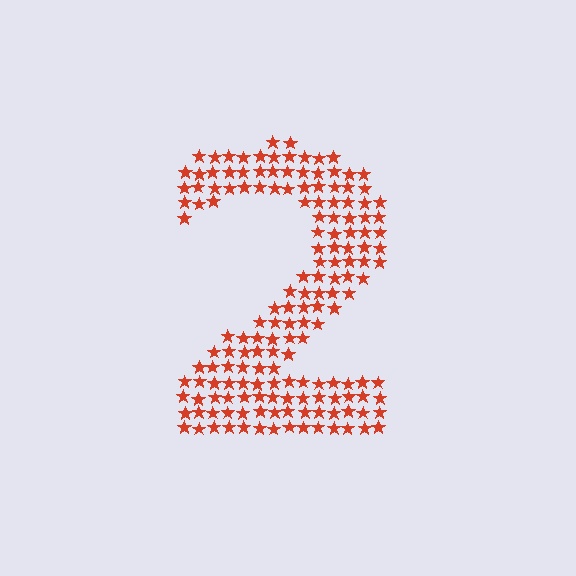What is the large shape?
The large shape is the digit 2.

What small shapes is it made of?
It is made of small stars.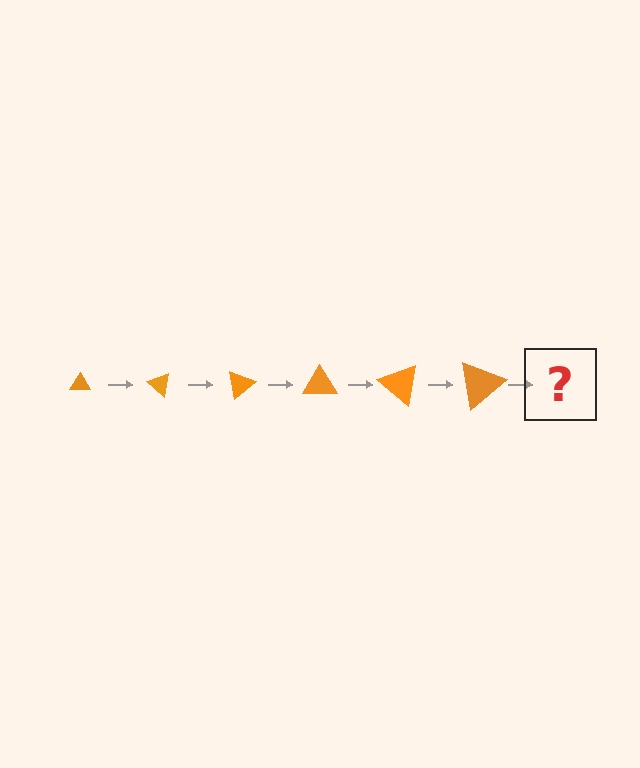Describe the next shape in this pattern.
It should be a triangle, larger than the previous one and rotated 240 degrees from the start.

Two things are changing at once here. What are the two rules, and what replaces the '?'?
The two rules are that the triangle grows larger each step and it rotates 40 degrees each step. The '?' should be a triangle, larger than the previous one and rotated 240 degrees from the start.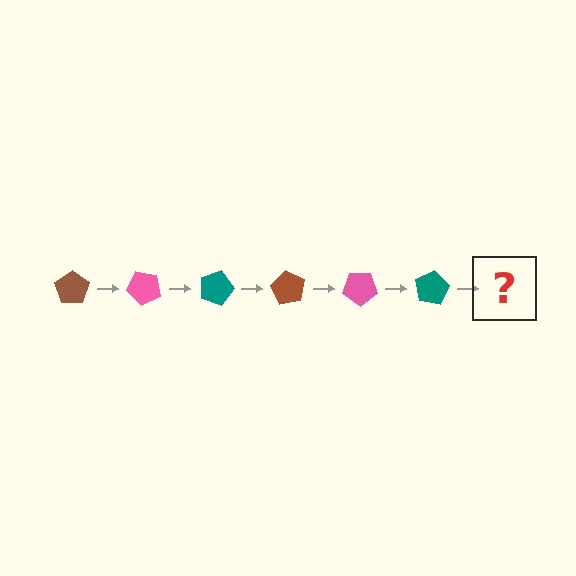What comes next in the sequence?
The next element should be a brown pentagon, rotated 270 degrees from the start.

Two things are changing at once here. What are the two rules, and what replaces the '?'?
The two rules are that it rotates 45 degrees each step and the color cycles through brown, pink, and teal. The '?' should be a brown pentagon, rotated 270 degrees from the start.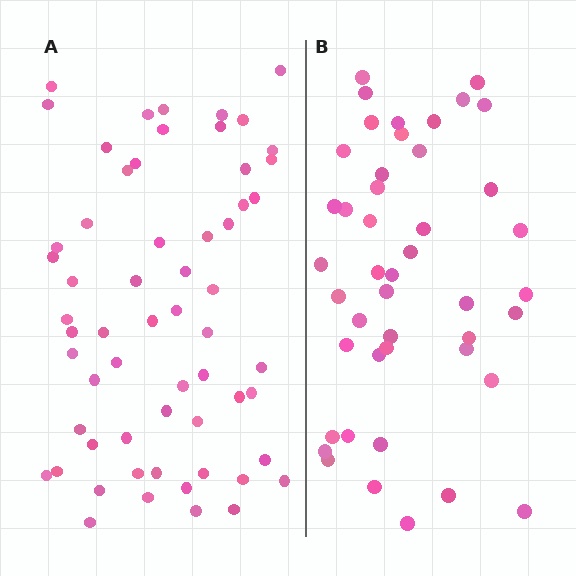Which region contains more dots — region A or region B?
Region A (the left region) has more dots.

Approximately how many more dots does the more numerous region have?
Region A has approximately 15 more dots than region B.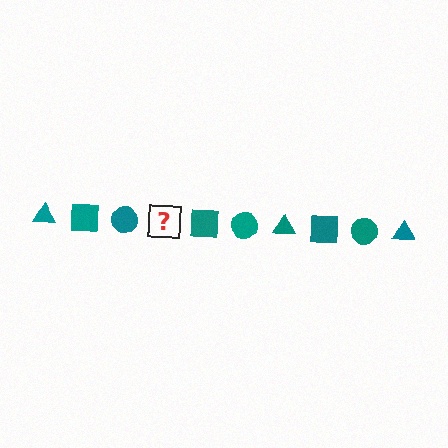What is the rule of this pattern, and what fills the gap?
The rule is that the pattern cycles through triangle, square, circle shapes in teal. The gap should be filled with a teal triangle.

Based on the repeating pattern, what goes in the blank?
The blank should be a teal triangle.